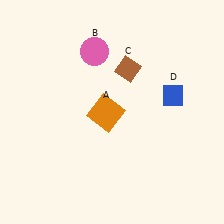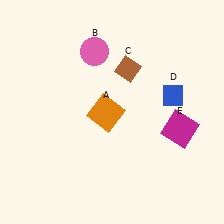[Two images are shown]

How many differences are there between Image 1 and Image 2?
There is 1 difference between the two images.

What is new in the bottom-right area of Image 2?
A magenta square (E) was added in the bottom-right area of Image 2.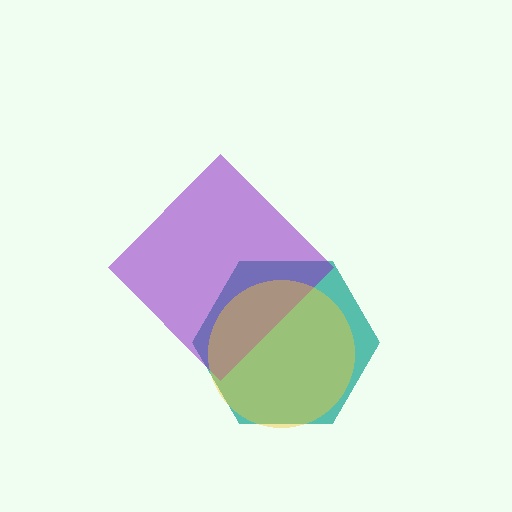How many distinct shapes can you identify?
There are 3 distinct shapes: a teal hexagon, a purple diamond, a yellow circle.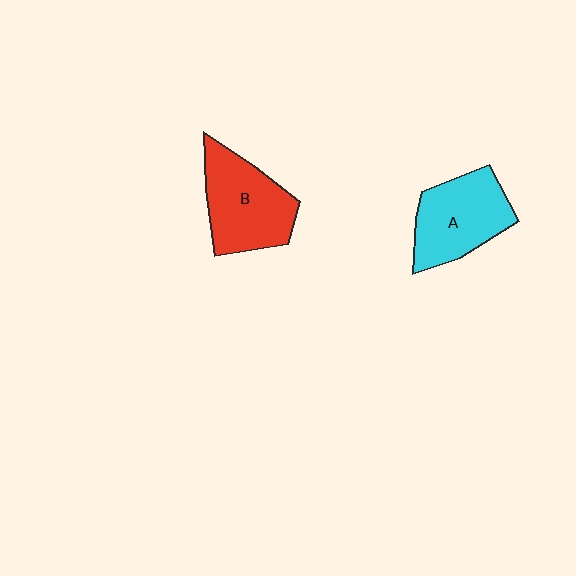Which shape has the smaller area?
Shape A (cyan).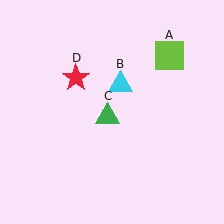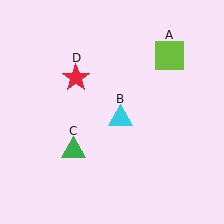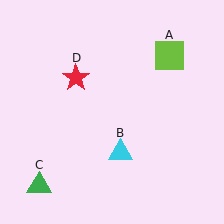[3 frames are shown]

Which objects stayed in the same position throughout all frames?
Lime square (object A) and red star (object D) remained stationary.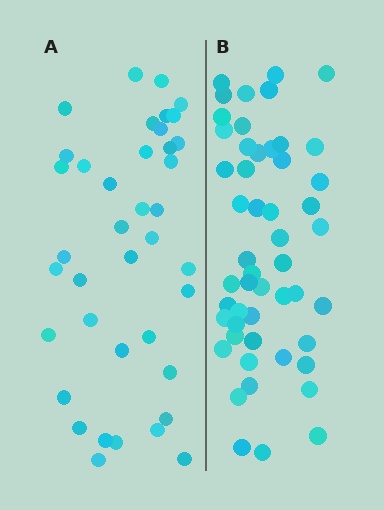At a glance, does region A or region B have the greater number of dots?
Region B (the right region) has more dots.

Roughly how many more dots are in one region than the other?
Region B has roughly 12 or so more dots than region A.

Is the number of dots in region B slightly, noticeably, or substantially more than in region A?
Region B has noticeably more, but not dramatically so. The ratio is roughly 1.3 to 1.